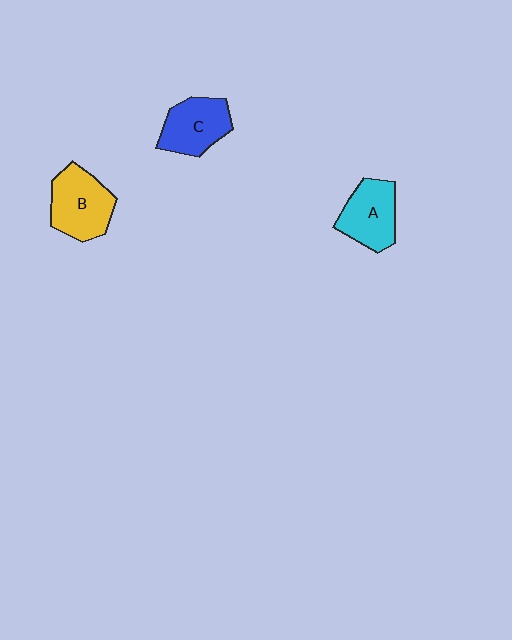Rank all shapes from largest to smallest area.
From largest to smallest: B (yellow), A (cyan), C (blue).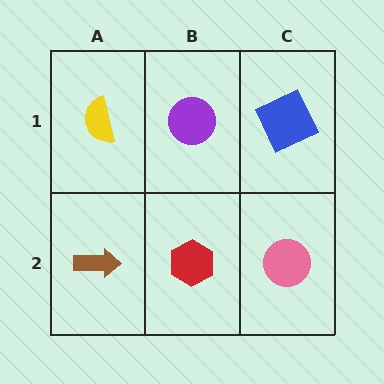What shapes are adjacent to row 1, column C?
A pink circle (row 2, column C), a purple circle (row 1, column B).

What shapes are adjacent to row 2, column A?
A yellow semicircle (row 1, column A), a red hexagon (row 2, column B).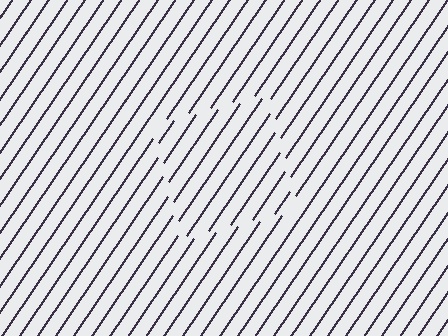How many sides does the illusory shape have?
4 sides — the line-ends trace a square.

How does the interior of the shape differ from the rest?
The interior of the shape contains the same grating, shifted by half a period — the contour is defined by the phase discontinuity where line-ends from the inner and outer gratings abut.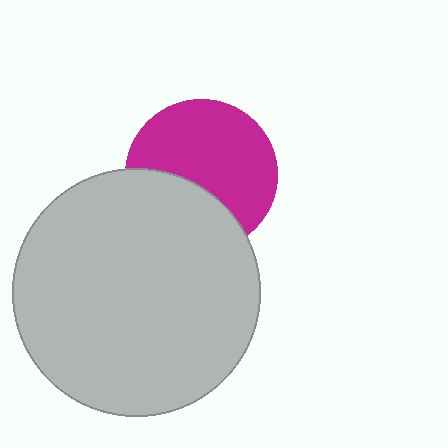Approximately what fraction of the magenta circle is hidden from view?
Roughly 36% of the magenta circle is hidden behind the light gray circle.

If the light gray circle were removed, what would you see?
You would see the complete magenta circle.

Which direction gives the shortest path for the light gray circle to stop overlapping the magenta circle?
Moving down gives the shortest separation.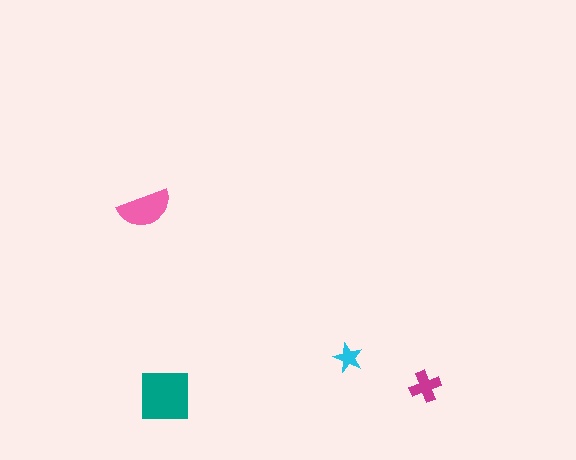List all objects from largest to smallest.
The teal square, the pink semicircle, the magenta cross, the cyan star.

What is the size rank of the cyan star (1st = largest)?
4th.